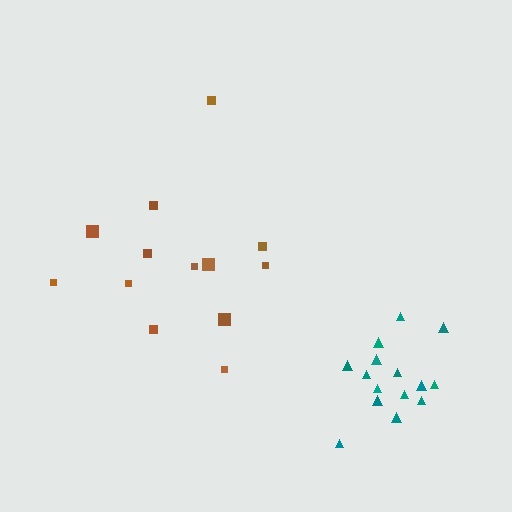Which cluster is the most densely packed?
Teal.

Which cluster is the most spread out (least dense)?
Brown.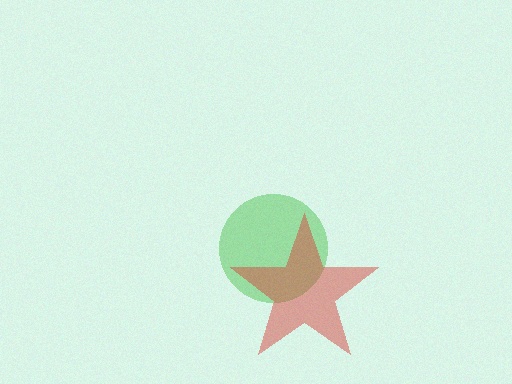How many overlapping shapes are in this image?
There are 2 overlapping shapes in the image.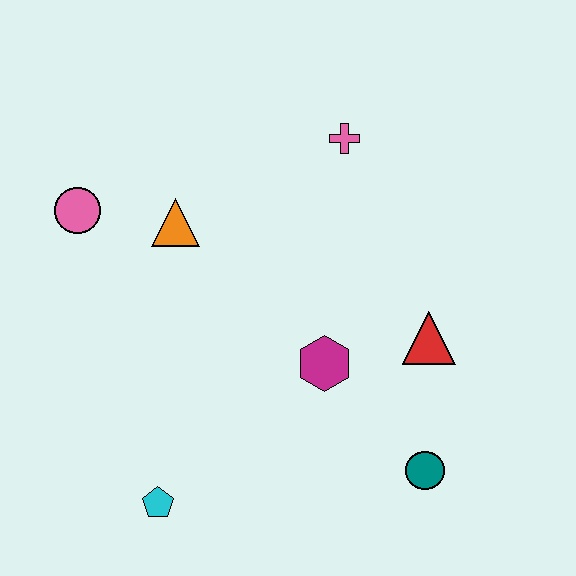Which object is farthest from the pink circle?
The teal circle is farthest from the pink circle.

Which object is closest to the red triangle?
The magenta hexagon is closest to the red triangle.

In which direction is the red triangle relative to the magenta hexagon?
The red triangle is to the right of the magenta hexagon.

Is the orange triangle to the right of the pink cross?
No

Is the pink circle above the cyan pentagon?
Yes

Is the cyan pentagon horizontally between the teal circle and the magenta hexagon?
No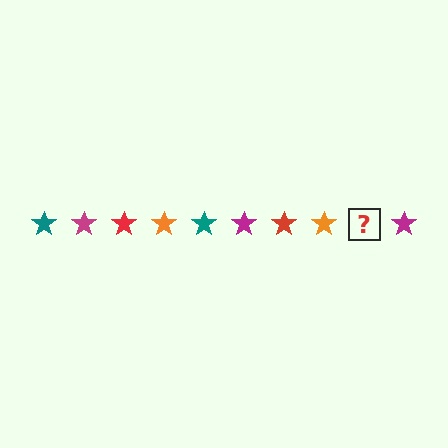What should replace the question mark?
The question mark should be replaced with a teal star.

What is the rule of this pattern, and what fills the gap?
The rule is that the pattern cycles through teal, magenta, red, orange stars. The gap should be filled with a teal star.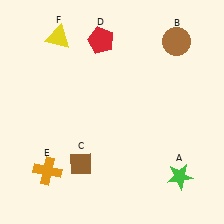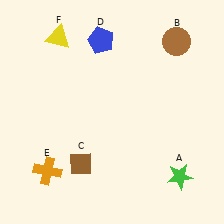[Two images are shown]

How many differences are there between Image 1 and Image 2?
There is 1 difference between the two images.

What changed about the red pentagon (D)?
In Image 1, D is red. In Image 2, it changed to blue.